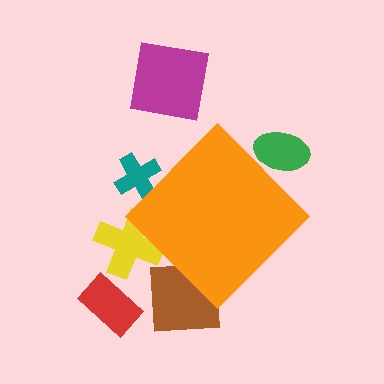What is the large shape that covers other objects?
An orange diamond.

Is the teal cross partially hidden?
Yes, the teal cross is partially hidden behind the orange diamond.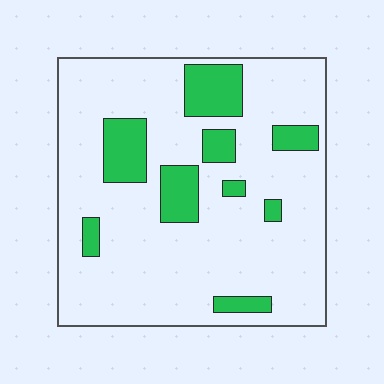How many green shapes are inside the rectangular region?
9.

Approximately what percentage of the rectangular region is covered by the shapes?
Approximately 20%.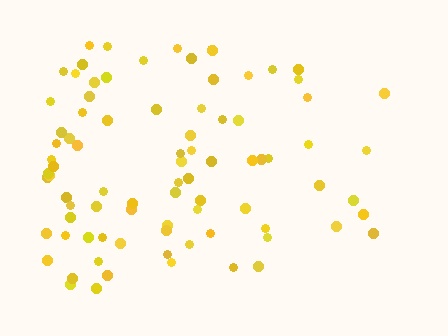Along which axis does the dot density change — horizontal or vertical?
Horizontal.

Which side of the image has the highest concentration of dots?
The left.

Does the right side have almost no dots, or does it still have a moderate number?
Still a moderate number, just noticeably fewer than the left.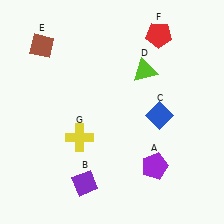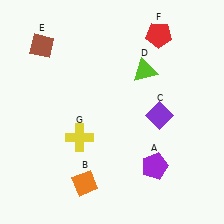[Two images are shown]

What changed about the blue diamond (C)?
In Image 1, C is blue. In Image 2, it changed to purple.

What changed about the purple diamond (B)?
In Image 1, B is purple. In Image 2, it changed to orange.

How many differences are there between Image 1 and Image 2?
There are 2 differences between the two images.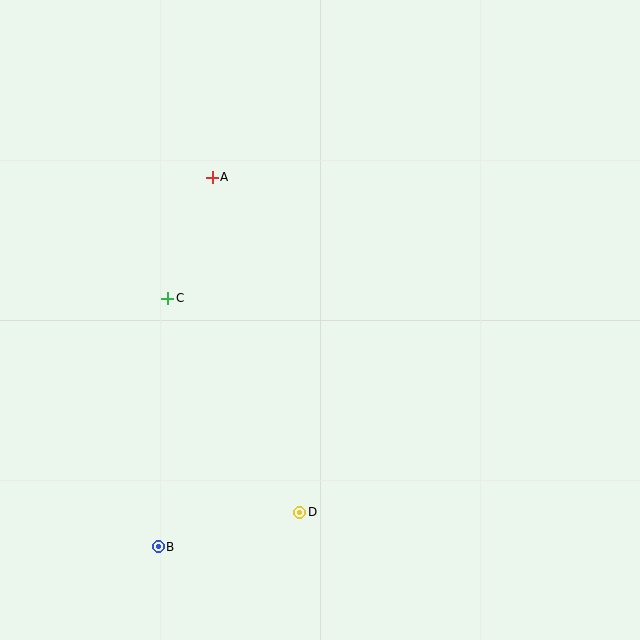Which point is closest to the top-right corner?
Point A is closest to the top-right corner.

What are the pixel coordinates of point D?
Point D is at (300, 512).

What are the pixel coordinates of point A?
Point A is at (212, 177).